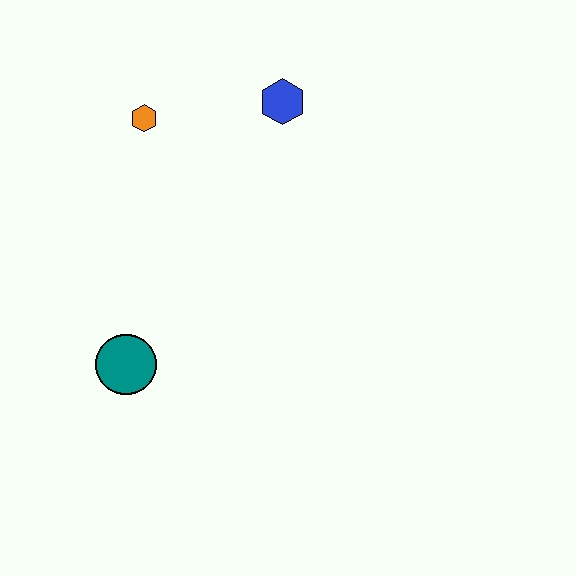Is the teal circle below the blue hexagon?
Yes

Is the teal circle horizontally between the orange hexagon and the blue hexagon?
No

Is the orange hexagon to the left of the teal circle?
No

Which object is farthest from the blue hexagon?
The teal circle is farthest from the blue hexagon.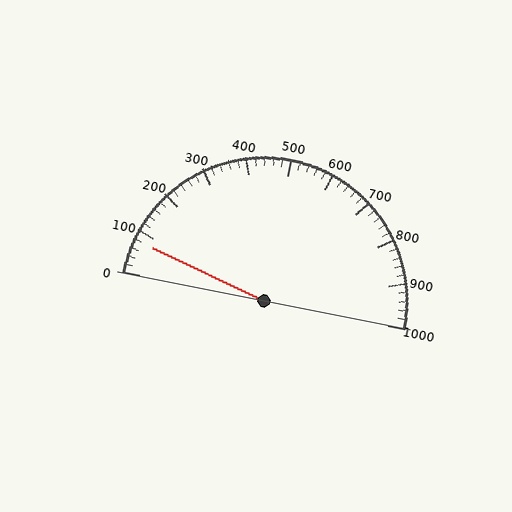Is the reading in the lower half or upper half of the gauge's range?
The reading is in the lower half of the range (0 to 1000).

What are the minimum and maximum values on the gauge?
The gauge ranges from 0 to 1000.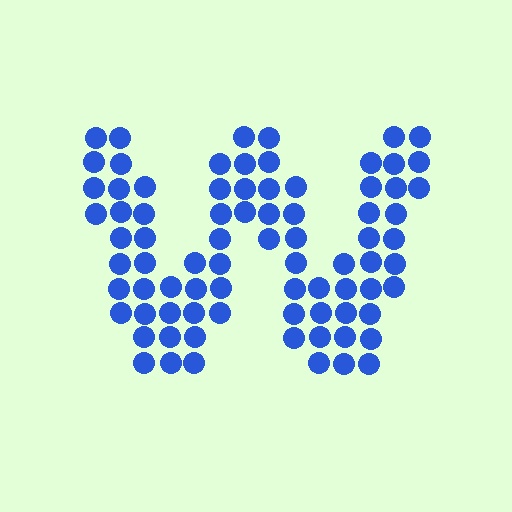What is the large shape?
The large shape is the letter W.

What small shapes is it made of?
It is made of small circles.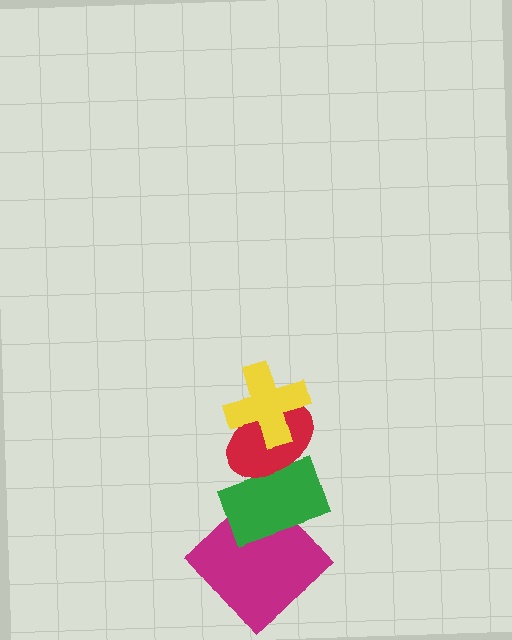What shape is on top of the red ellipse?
The yellow cross is on top of the red ellipse.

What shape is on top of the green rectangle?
The red ellipse is on top of the green rectangle.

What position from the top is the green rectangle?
The green rectangle is 3rd from the top.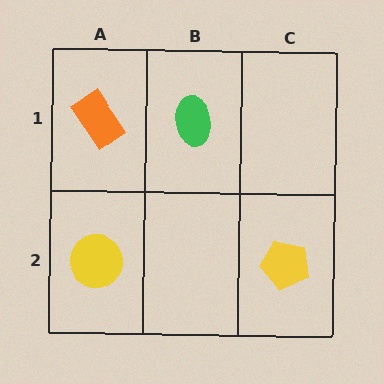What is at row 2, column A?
A yellow circle.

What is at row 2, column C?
A yellow pentagon.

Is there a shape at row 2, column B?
No, that cell is empty.